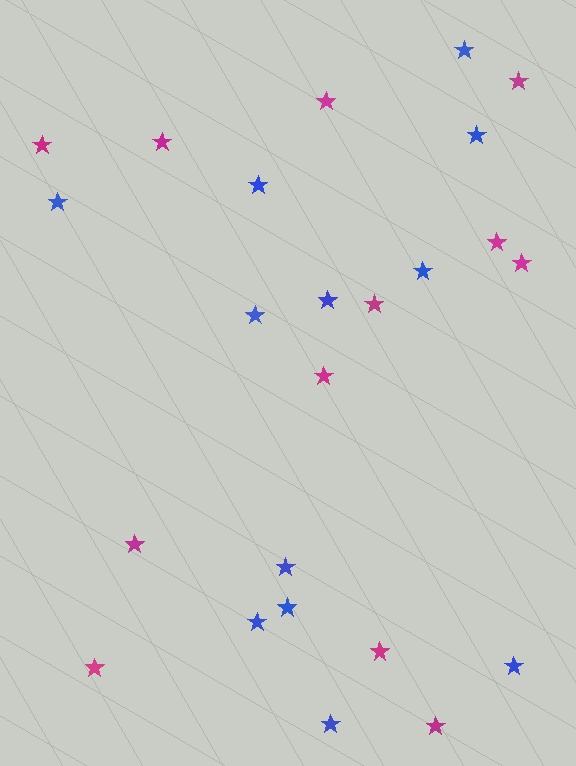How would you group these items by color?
There are 2 groups: one group of blue stars (12) and one group of magenta stars (12).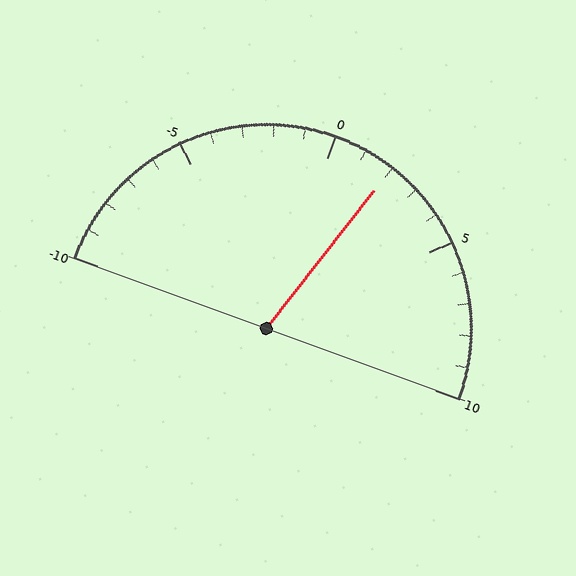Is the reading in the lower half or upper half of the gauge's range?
The reading is in the upper half of the range (-10 to 10).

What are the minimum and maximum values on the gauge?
The gauge ranges from -10 to 10.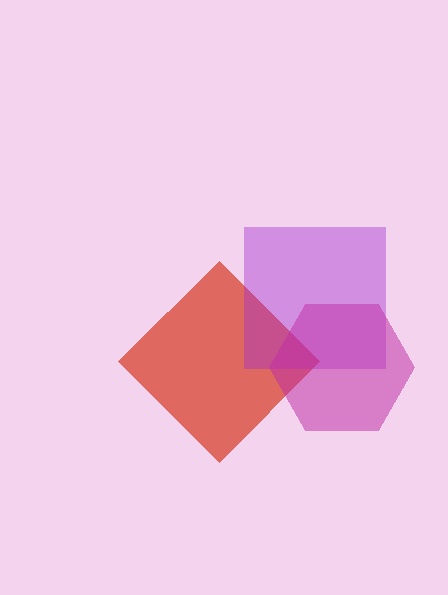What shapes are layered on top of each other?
The layered shapes are: a red diamond, a purple square, a magenta hexagon.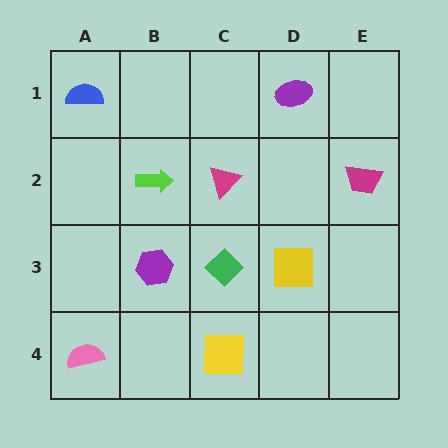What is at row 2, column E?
A magenta trapezoid.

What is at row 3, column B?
A purple hexagon.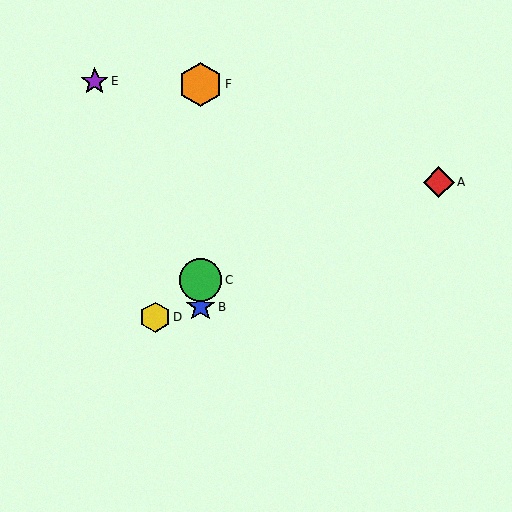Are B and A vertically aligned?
No, B is at x≈201 and A is at x≈439.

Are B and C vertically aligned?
Yes, both are at x≈201.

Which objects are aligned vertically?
Objects B, C, F are aligned vertically.